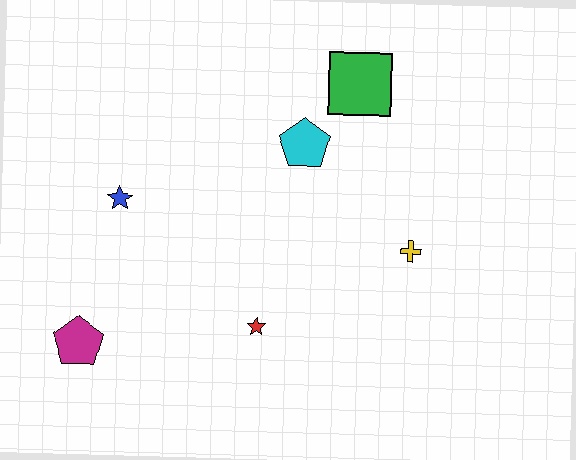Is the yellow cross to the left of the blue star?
No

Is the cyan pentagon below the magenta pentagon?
No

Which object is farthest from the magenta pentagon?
The green square is farthest from the magenta pentagon.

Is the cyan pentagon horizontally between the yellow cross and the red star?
Yes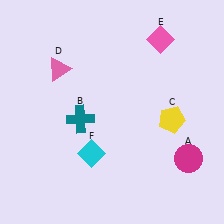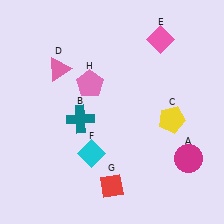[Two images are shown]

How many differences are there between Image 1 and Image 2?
There are 2 differences between the two images.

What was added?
A red diamond (G), a pink pentagon (H) were added in Image 2.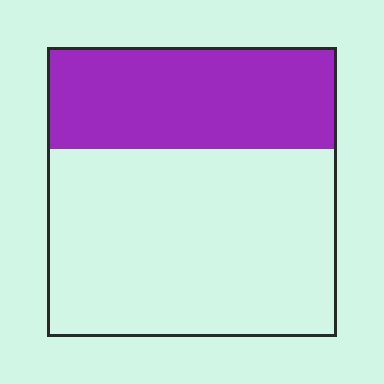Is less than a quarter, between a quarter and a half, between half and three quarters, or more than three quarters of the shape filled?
Between a quarter and a half.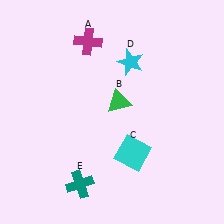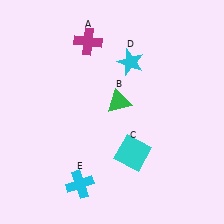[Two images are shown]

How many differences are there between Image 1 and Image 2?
There is 1 difference between the two images.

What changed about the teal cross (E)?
In Image 1, E is teal. In Image 2, it changed to cyan.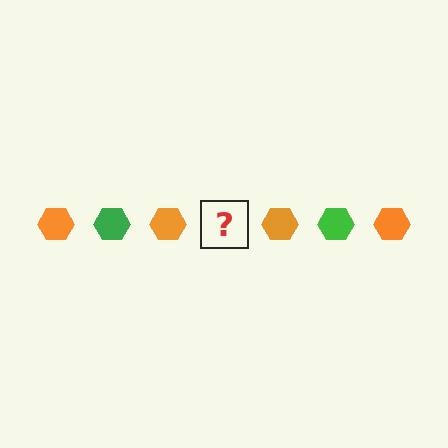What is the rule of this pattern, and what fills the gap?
The rule is that the pattern cycles through orange, green hexagons. The gap should be filled with a green hexagon.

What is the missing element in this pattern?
The missing element is a green hexagon.